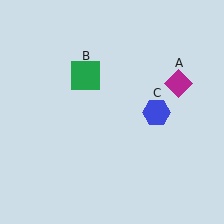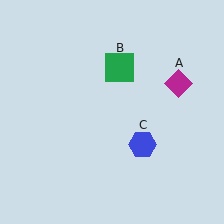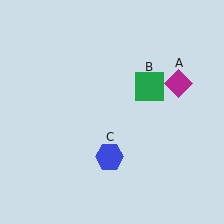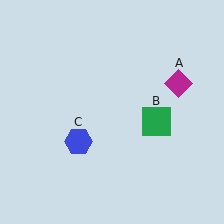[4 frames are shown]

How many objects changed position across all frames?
2 objects changed position: green square (object B), blue hexagon (object C).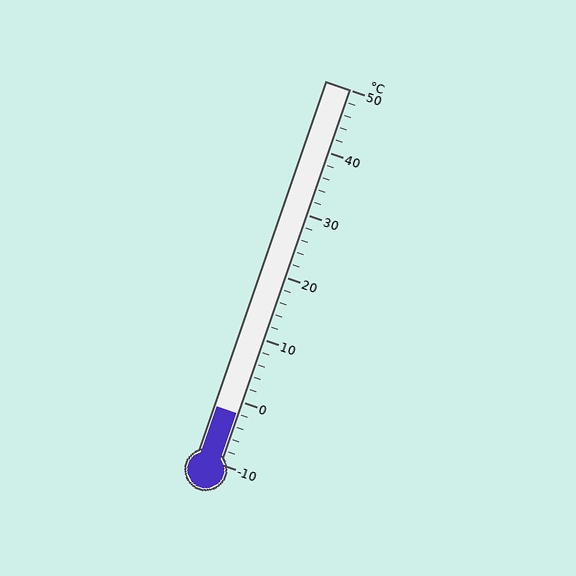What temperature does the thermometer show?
The thermometer shows approximately -2°C.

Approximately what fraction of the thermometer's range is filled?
The thermometer is filled to approximately 15% of its range.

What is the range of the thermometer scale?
The thermometer scale ranges from -10°C to 50°C.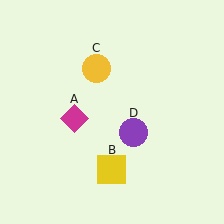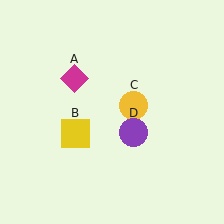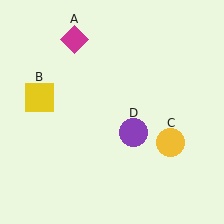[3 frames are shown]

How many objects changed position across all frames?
3 objects changed position: magenta diamond (object A), yellow square (object B), yellow circle (object C).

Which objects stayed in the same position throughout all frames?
Purple circle (object D) remained stationary.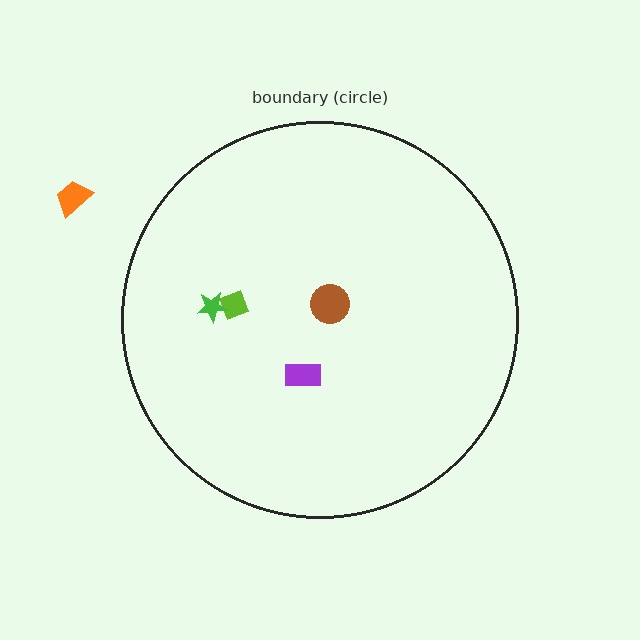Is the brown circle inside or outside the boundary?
Inside.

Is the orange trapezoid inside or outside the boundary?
Outside.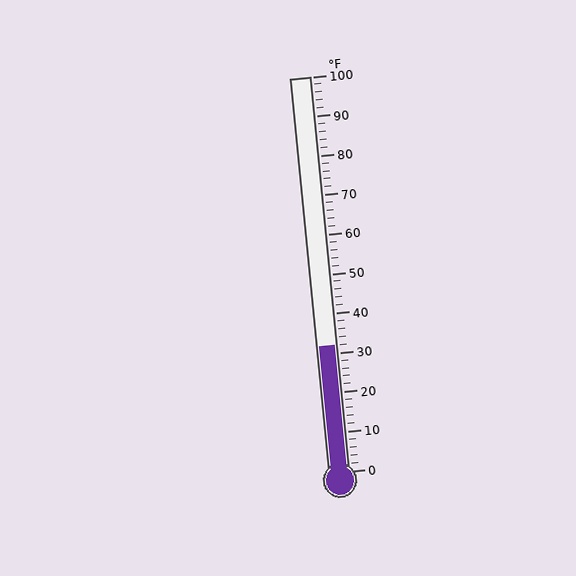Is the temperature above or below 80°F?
The temperature is below 80°F.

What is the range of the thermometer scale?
The thermometer scale ranges from 0°F to 100°F.